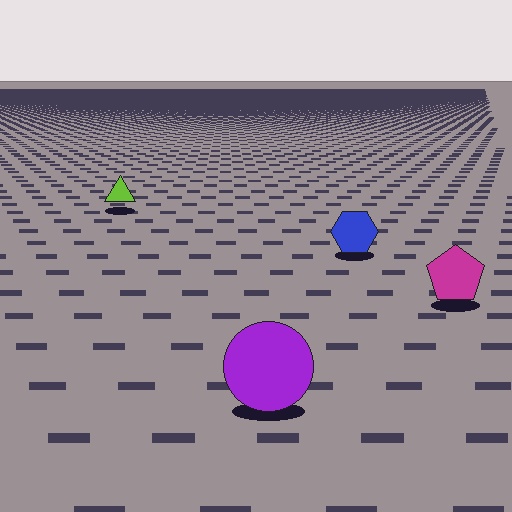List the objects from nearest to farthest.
From nearest to farthest: the purple circle, the magenta pentagon, the blue hexagon, the lime triangle.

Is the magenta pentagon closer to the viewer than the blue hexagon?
Yes. The magenta pentagon is closer — you can tell from the texture gradient: the ground texture is coarser near it.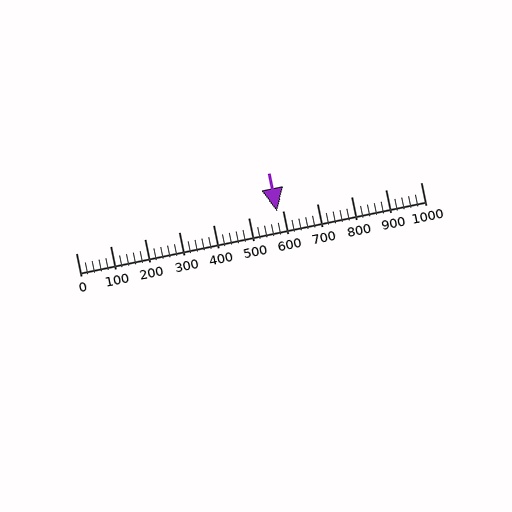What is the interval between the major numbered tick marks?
The major tick marks are spaced 100 units apart.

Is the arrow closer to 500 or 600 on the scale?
The arrow is closer to 600.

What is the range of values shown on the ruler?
The ruler shows values from 0 to 1000.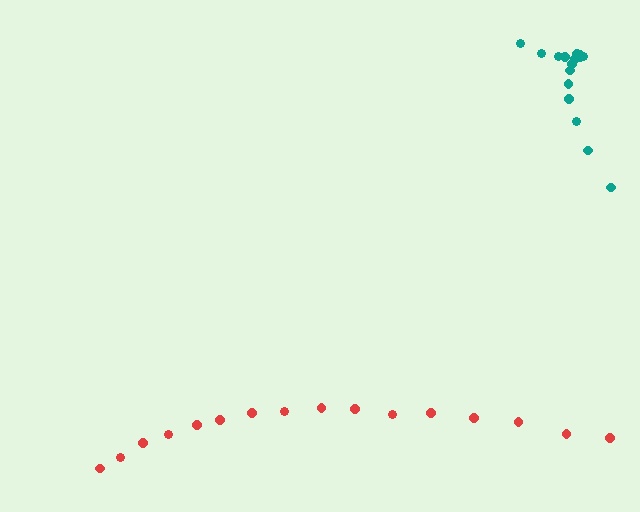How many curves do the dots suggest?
There are 2 distinct paths.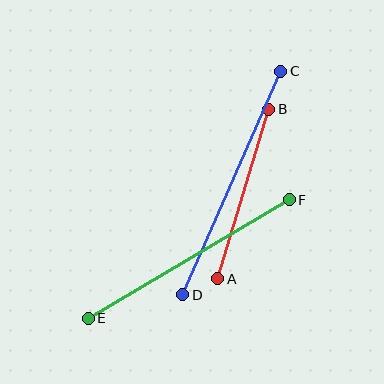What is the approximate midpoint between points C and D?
The midpoint is at approximately (232, 183) pixels.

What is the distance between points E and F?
The distance is approximately 233 pixels.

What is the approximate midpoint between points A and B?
The midpoint is at approximately (243, 194) pixels.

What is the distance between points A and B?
The distance is approximately 177 pixels.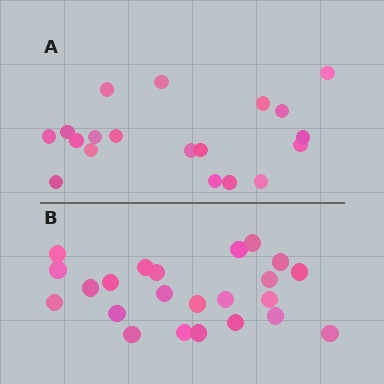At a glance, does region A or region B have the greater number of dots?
Region B (the bottom region) has more dots.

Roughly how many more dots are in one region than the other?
Region B has about 4 more dots than region A.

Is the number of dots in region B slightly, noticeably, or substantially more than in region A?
Region B has only slightly more — the two regions are fairly close. The ratio is roughly 1.2 to 1.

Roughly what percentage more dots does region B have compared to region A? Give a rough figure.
About 20% more.